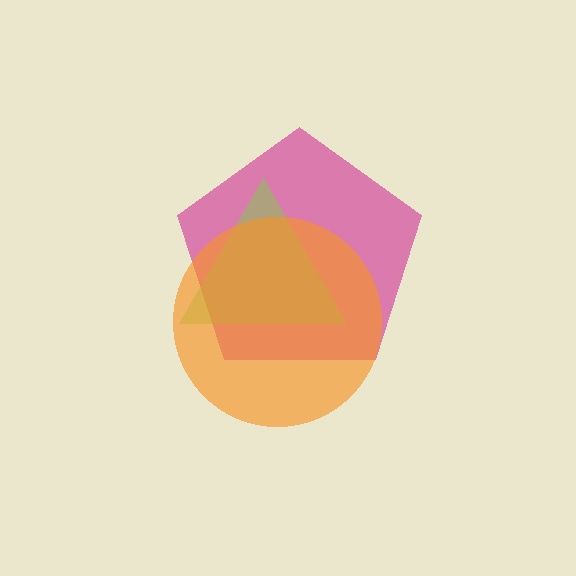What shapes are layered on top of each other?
The layered shapes are: a magenta pentagon, a lime triangle, an orange circle.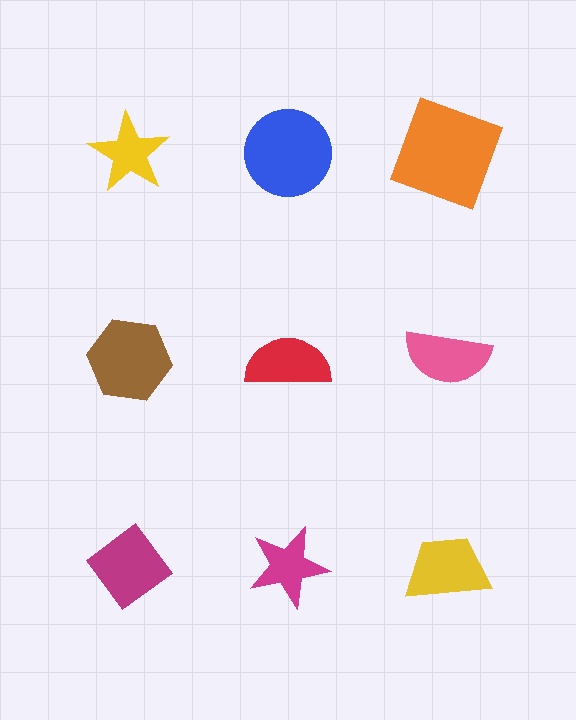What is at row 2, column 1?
A brown hexagon.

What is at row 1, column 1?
A yellow star.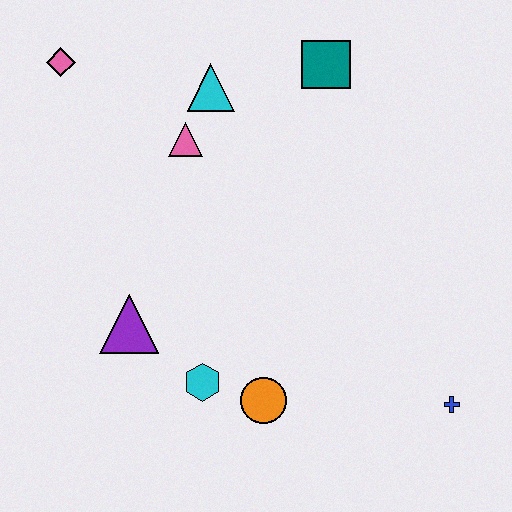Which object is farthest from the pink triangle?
The blue cross is farthest from the pink triangle.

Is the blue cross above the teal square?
No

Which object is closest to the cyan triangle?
The pink triangle is closest to the cyan triangle.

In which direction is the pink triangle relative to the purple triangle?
The pink triangle is above the purple triangle.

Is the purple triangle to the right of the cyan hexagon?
No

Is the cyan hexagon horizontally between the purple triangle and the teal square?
Yes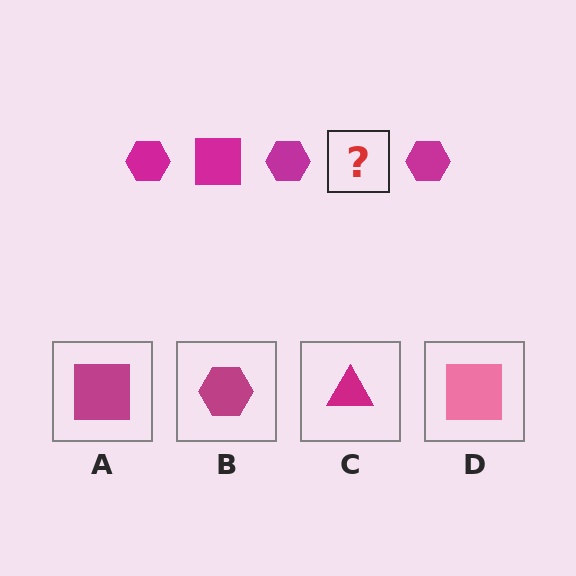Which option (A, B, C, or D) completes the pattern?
A.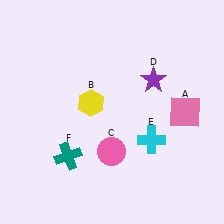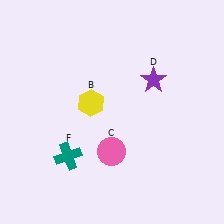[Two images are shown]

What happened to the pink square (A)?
The pink square (A) was removed in Image 2. It was in the top-right area of Image 1.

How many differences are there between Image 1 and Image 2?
There are 2 differences between the two images.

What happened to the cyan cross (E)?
The cyan cross (E) was removed in Image 2. It was in the bottom-right area of Image 1.